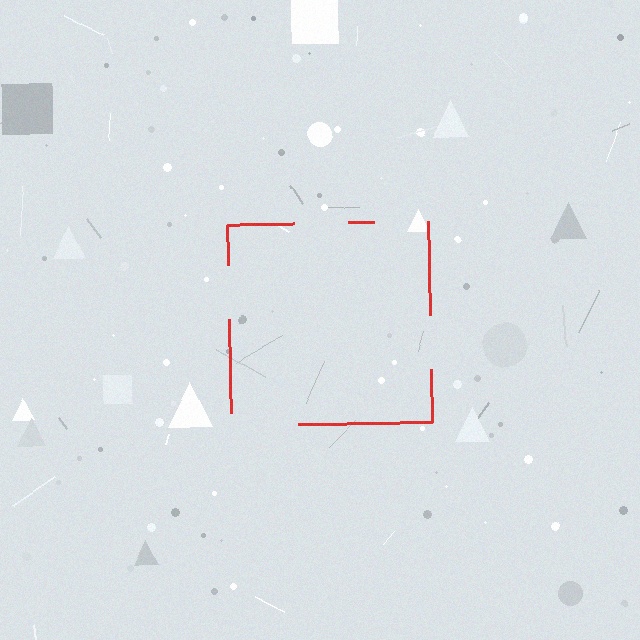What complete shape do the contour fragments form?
The contour fragments form a square.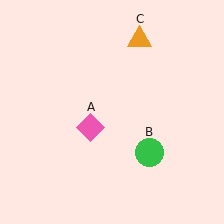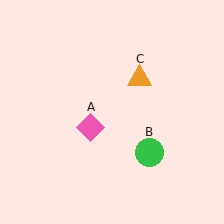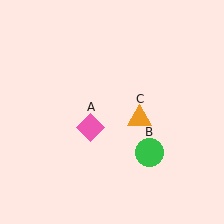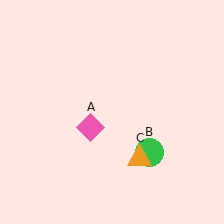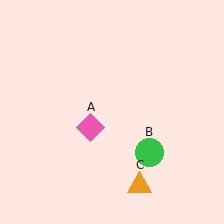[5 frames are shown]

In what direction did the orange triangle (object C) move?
The orange triangle (object C) moved down.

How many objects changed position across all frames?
1 object changed position: orange triangle (object C).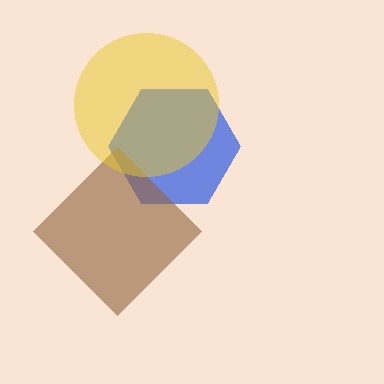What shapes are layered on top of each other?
The layered shapes are: a blue hexagon, a brown diamond, a yellow circle.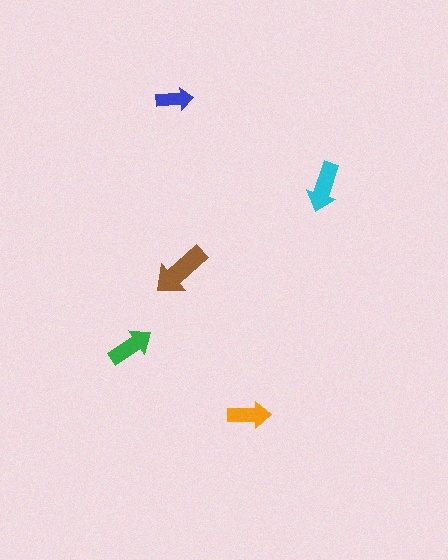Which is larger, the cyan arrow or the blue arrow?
The cyan one.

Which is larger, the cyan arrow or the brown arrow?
The brown one.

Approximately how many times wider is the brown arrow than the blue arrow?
About 1.5 times wider.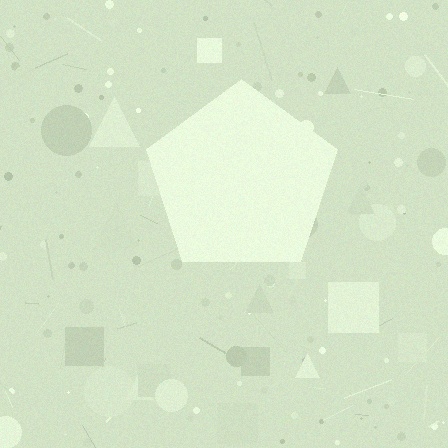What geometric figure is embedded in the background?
A pentagon is embedded in the background.